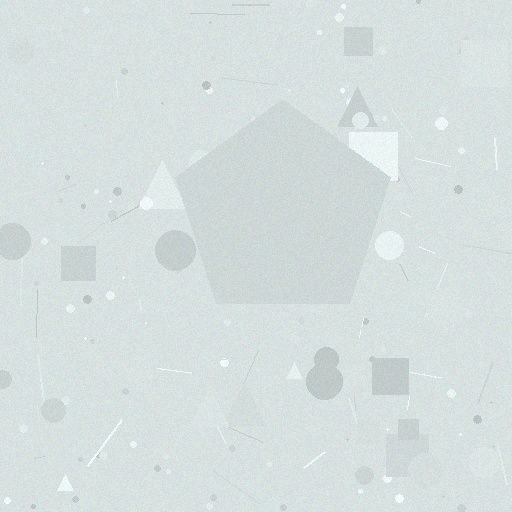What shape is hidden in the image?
A pentagon is hidden in the image.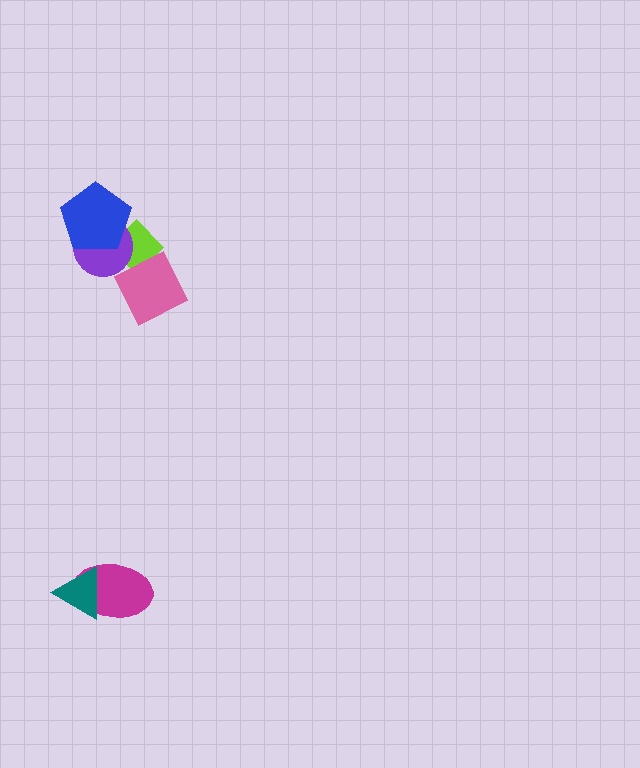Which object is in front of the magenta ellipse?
The teal triangle is in front of the magenta ellipse.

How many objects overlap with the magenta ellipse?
1 object overlaps with the magenta ellipse.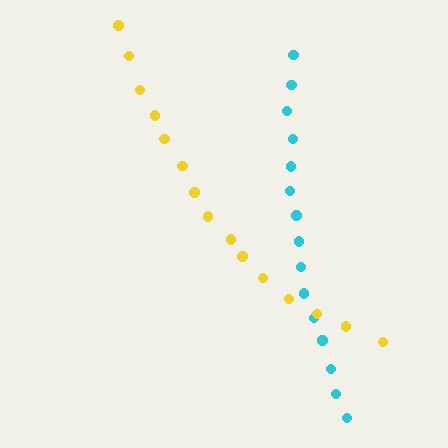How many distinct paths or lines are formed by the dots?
There are 2 distinct paths.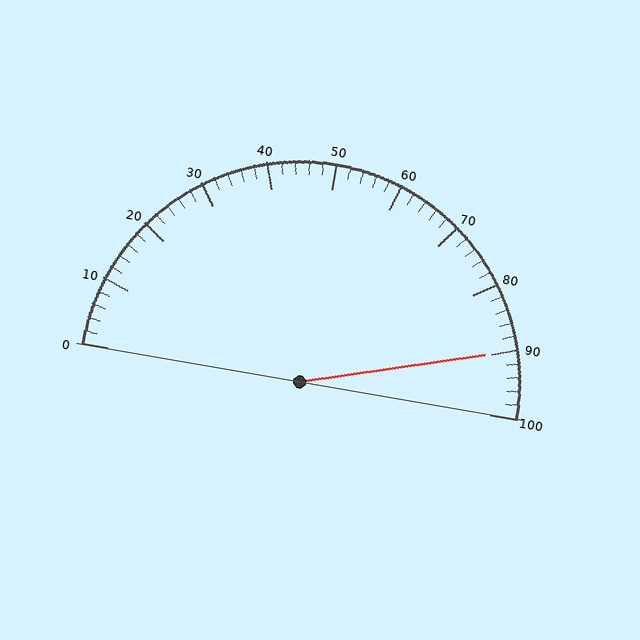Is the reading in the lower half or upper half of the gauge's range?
The reading is in the upper half of the range (0 to 100).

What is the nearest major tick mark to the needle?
The nearest major tick mark is 90.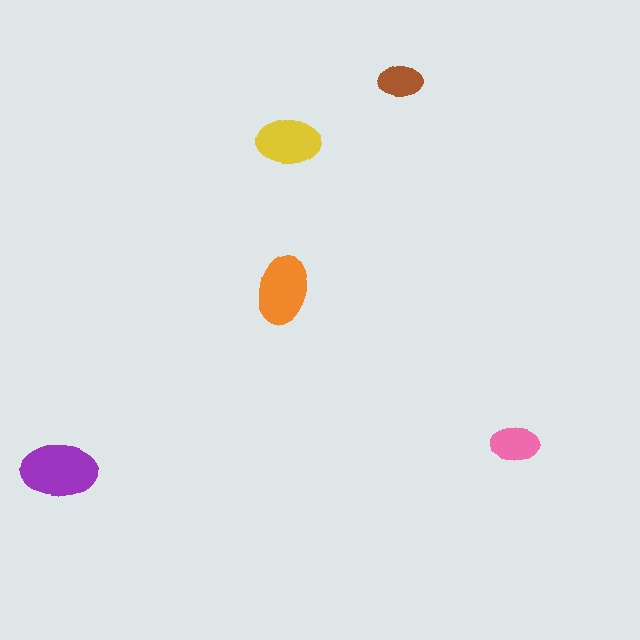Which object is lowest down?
The purple ellipse is bottommost.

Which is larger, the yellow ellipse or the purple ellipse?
The purple one.